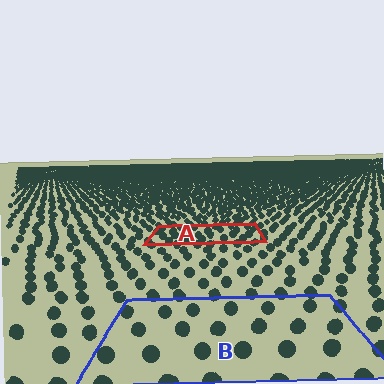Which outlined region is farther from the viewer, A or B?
Region A is farther from the viewer — the texture elements inside it appear smaller and more densely packed.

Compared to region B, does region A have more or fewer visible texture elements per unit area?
Region A has more texture elements per unit area — they are packed more densely because it is farther away.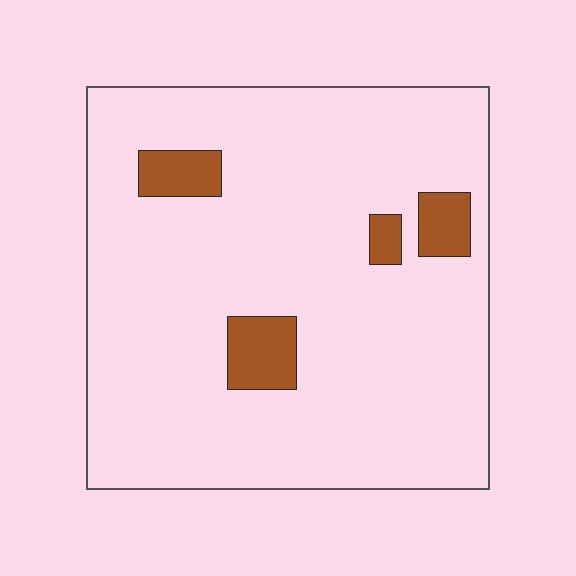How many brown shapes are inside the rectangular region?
4.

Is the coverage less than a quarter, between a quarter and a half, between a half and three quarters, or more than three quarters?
Less than a quarter.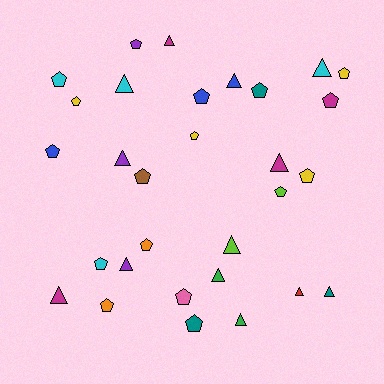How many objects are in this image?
There are 30 objects.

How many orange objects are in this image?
There are 2 orange objects.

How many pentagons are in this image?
There are 17 pentagons.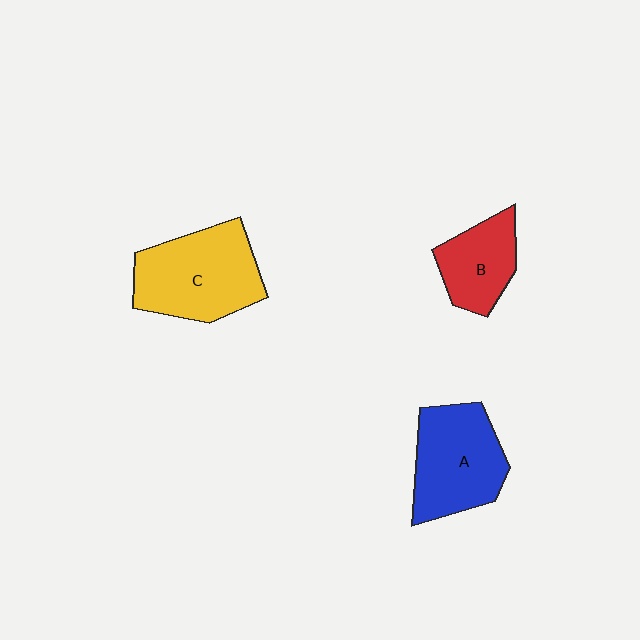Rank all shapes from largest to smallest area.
From largest to smallest: C (yellow), A (blue), B (red).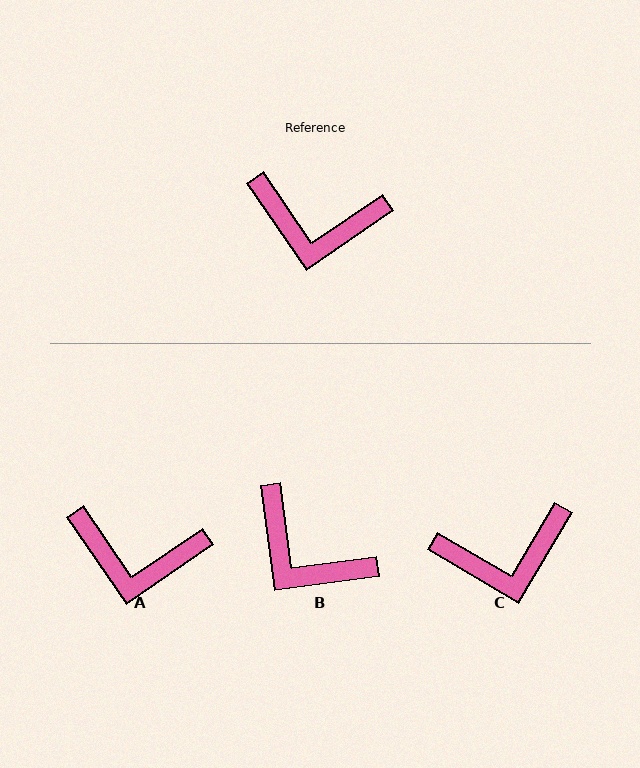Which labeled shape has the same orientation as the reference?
A.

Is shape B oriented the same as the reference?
No, it is off by about 27 degrees.